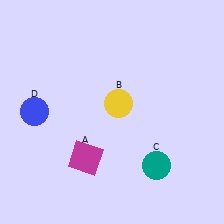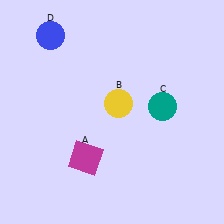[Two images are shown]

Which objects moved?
The objects that moved are: the teal circle (C), the blue circle (D).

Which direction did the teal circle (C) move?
The teal circle (C) moved up.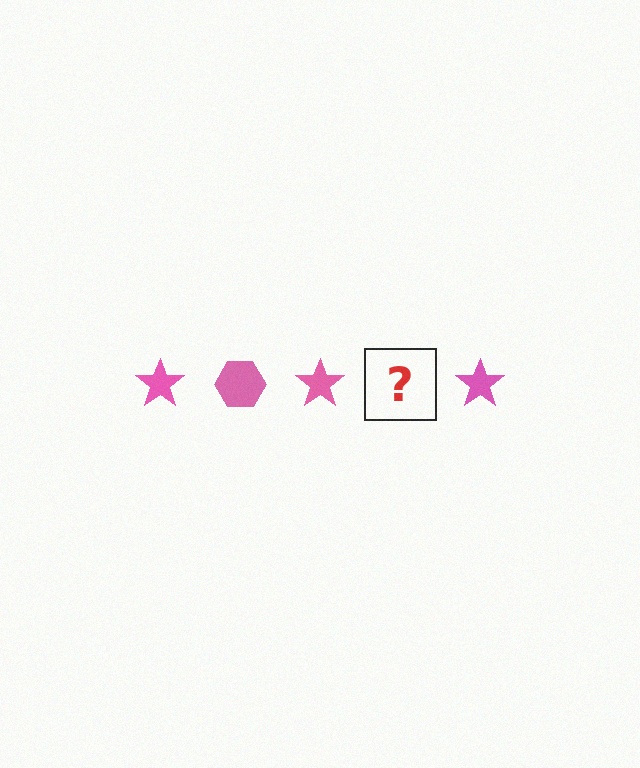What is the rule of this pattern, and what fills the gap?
The rule is that the pattern cycles through star, hexagon shapes in pink. The gap should be filled with a pink hexagon.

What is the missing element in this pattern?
The missing element is a pink hexagon.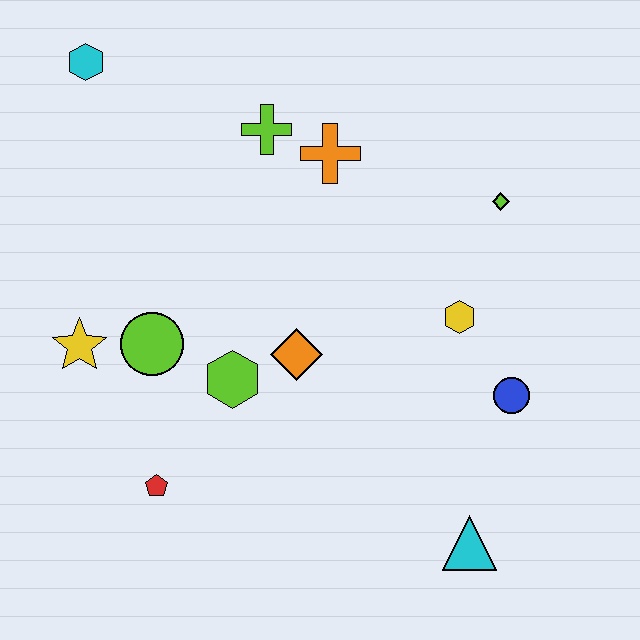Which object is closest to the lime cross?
The orange cross is closest to the lime cross.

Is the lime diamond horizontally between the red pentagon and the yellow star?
No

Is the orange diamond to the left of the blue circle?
Yes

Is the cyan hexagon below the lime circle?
No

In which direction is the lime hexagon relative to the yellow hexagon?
The lime hexagon is to the left of the yellow hexagon.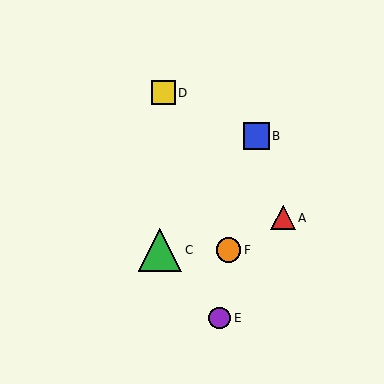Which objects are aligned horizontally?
Objects C, F are aligned horizontally.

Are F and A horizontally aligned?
No, F is at y≈250 and A is at y≈218.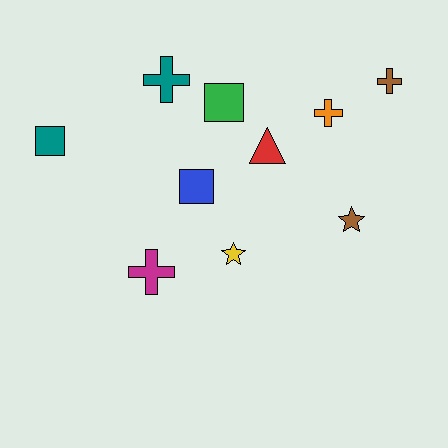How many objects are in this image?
There are 10 objects.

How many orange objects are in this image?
There is 1 orange object.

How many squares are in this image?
There are 3 squares.